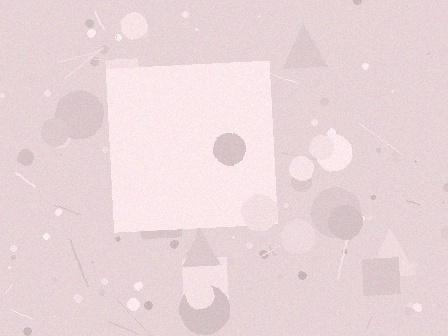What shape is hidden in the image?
A square is hidden in the image.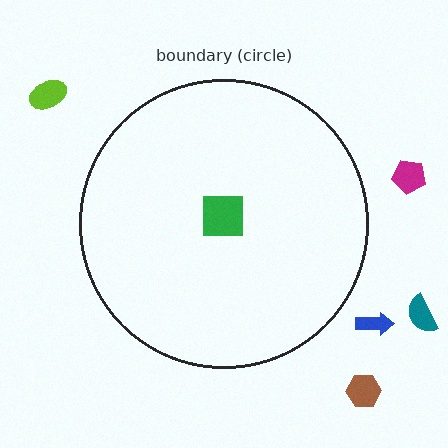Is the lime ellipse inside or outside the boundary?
Outside.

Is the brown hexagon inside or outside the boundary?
Outside.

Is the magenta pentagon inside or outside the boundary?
Outside.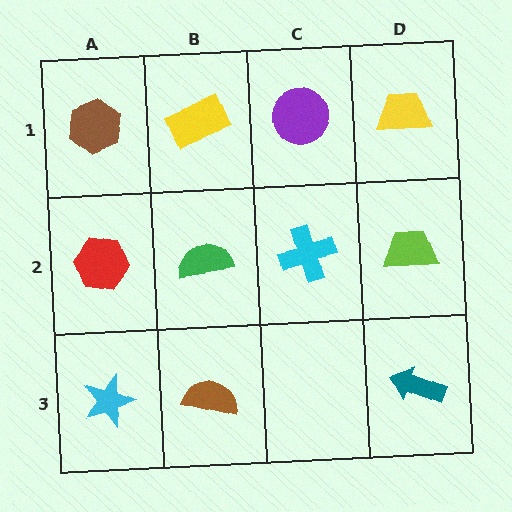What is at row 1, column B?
A yellow rectangle.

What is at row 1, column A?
A brown hexagon.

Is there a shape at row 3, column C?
No, that cell is empty.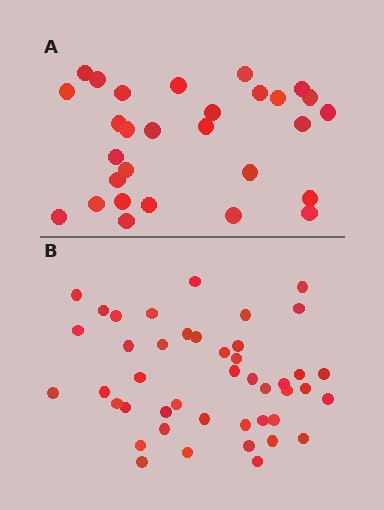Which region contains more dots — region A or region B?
Region B (the bottom region) has more dots.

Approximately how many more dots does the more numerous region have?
Region B has approximately 15 more dots than region A.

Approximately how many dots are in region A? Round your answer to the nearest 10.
About 30 dots. (The exact count is 29, which rounds to 30.)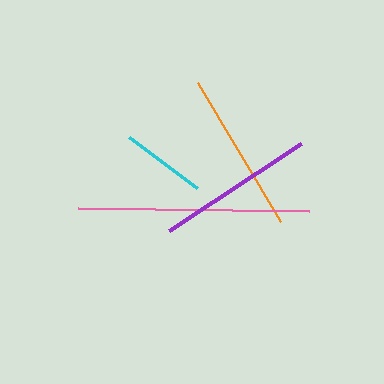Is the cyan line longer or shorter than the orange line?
The orange line is longer than the cyan line.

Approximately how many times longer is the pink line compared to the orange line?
The pink line is approximately 1.4 times the length of the orange line.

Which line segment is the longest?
The pink line is the longest at approximately 231 pixels.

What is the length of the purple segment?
The purple segment is approximately 158 pixels long.